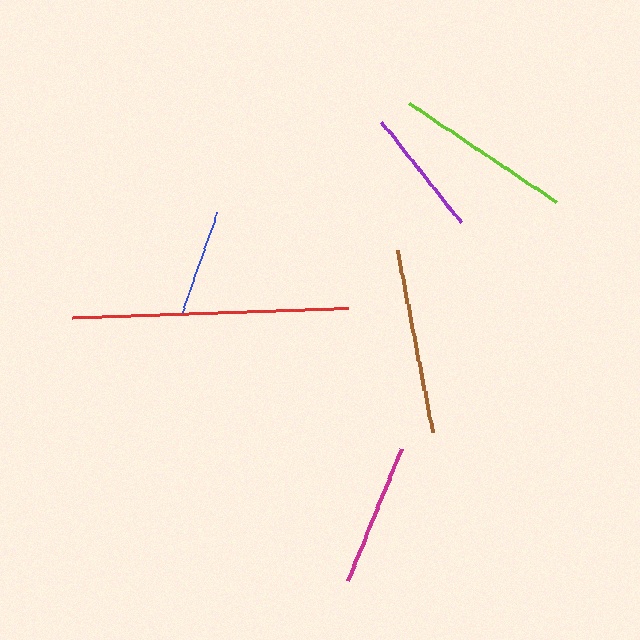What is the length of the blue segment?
The blue segment is approximately 105 pixels long.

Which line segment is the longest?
The red line is the longest at approximately 276 pixels.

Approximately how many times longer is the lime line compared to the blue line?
The lime line is approximately 1.7 times the length of the blue line.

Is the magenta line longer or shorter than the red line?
The red line is longer than the magenta line.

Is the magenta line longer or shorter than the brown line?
The brown line is longer than the magenta line.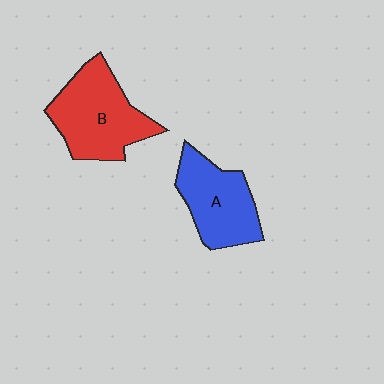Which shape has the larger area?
Shape B (red).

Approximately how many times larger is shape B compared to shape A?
Approximately 1.2 times.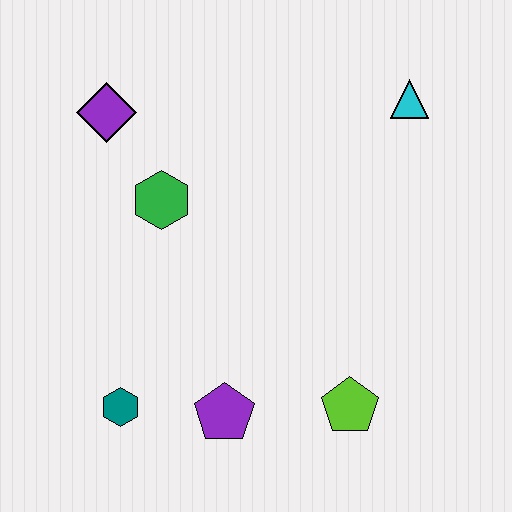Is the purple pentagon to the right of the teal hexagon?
Yes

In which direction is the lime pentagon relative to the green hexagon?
The lime pentagon is below the green hexagon.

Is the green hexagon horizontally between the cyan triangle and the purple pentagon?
No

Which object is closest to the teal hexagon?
The purple pentagon is closest to the teal hexagon.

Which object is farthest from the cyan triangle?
The teal hexagon is farthest from the cyan triangle.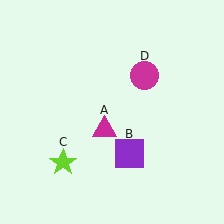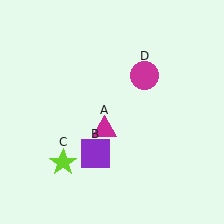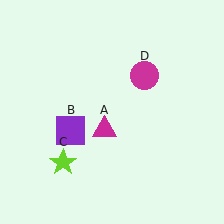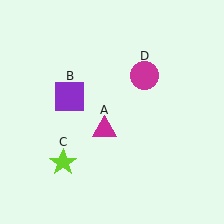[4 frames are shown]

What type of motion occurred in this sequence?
The purple square (object B) rotated clockwise around the center of the scene.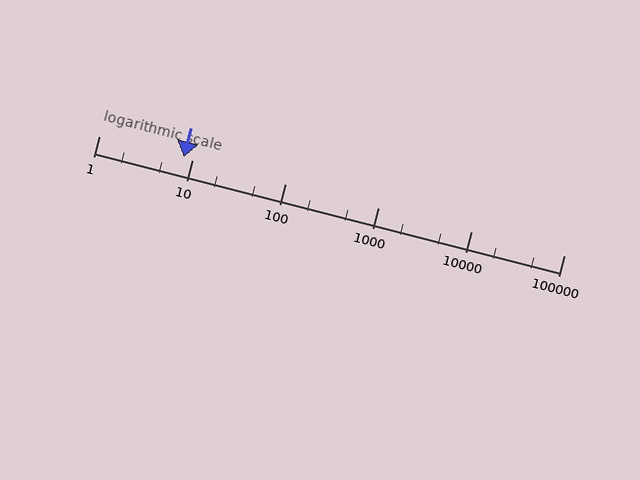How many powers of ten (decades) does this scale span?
The scale spans 5 decades, from 1 to 100000.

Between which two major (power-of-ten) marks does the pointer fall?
The pointer is between 1 and 10.